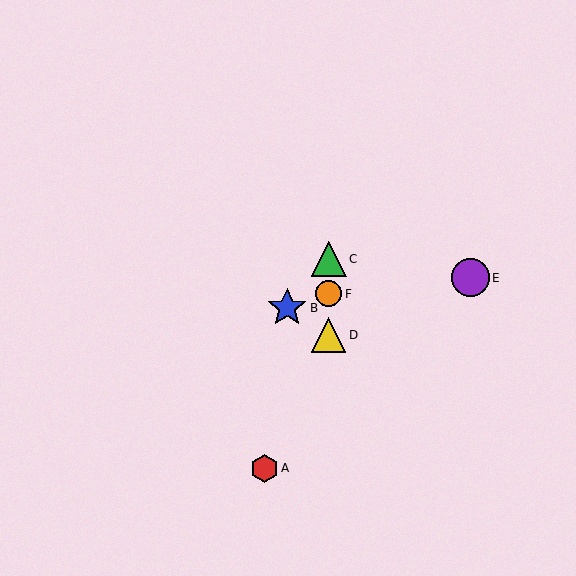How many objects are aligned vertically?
3 objects (C, D, F) are aligned vertically.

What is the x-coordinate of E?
Object E is at x≈470.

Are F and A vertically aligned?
No, F is at x≈329 and A is at x≈264.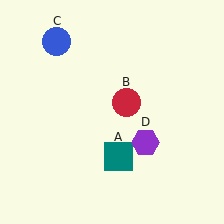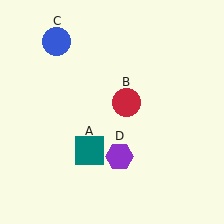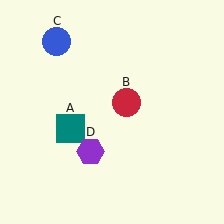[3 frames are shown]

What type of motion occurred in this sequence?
The teal square (object A), purple hexagon (object D) rotated clockwise around the center of the scene.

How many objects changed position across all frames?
2 objects changed position: teal square (object A), purple hexagon (object D).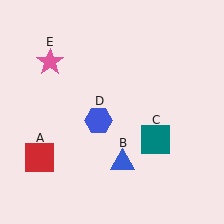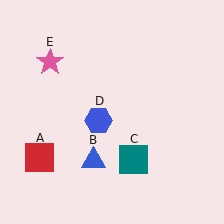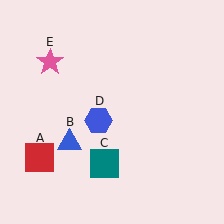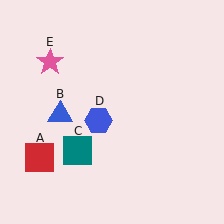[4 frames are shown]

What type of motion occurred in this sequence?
The blue triangle (object B), teal square (object C) rotated clockwise around the center of the scene.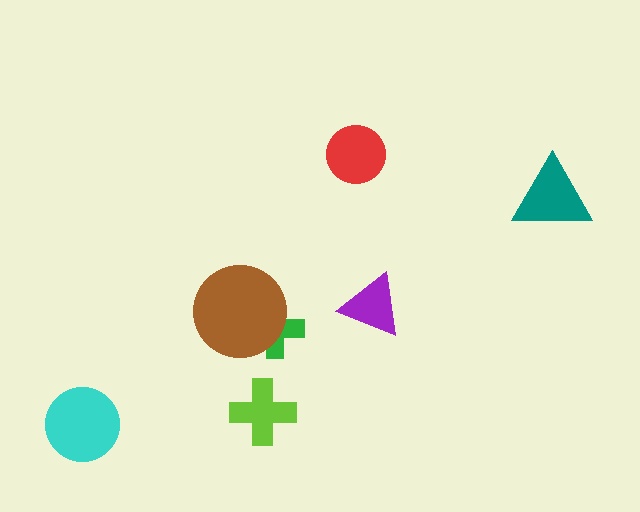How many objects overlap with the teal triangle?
0 objects overlap with the teal triangle.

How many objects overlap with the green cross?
1 object overlaps with the green cross.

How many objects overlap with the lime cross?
0 objects overlap with the lime cross.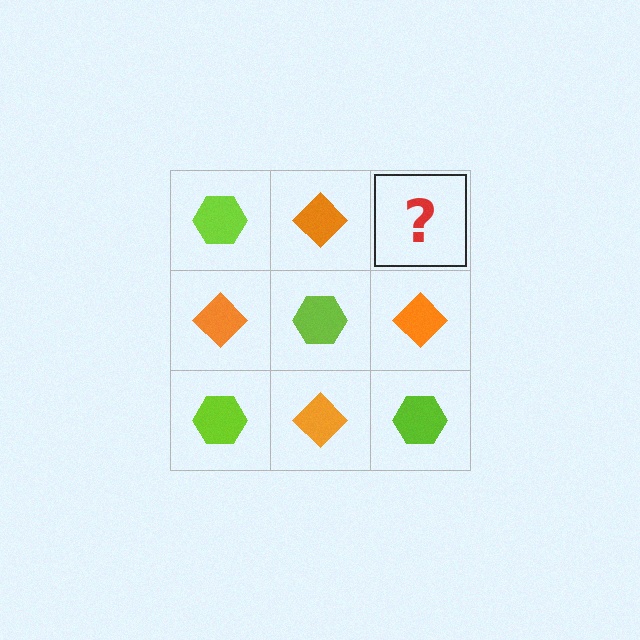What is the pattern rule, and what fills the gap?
The rule is that it alternates lime hexagon and orange diamond in a checkerboard pattern. The gap should be filled with a lime hexagon.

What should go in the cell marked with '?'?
The missing cell should contain a lime hexagon.